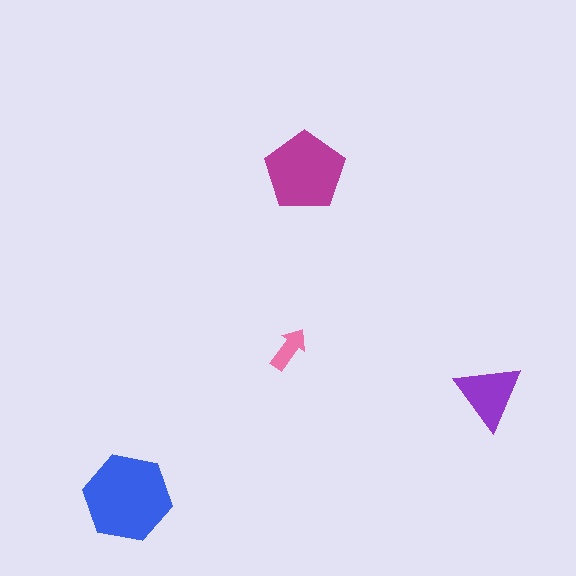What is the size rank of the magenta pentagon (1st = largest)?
2nd.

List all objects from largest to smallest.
The blue hexagon, the magenta pentagon, the purple triangle, the pink arrow.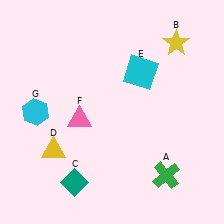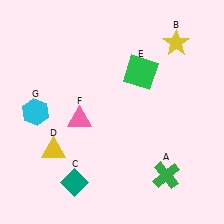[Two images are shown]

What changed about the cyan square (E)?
In Image 1, E is cyan. In Image 2, it changed to green.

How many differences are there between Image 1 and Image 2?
There is 1 difference between the two images.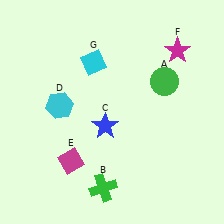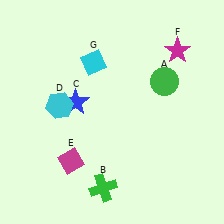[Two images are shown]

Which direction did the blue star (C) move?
The blue star (C) moved left.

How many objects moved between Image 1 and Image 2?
1 object moved between the two images.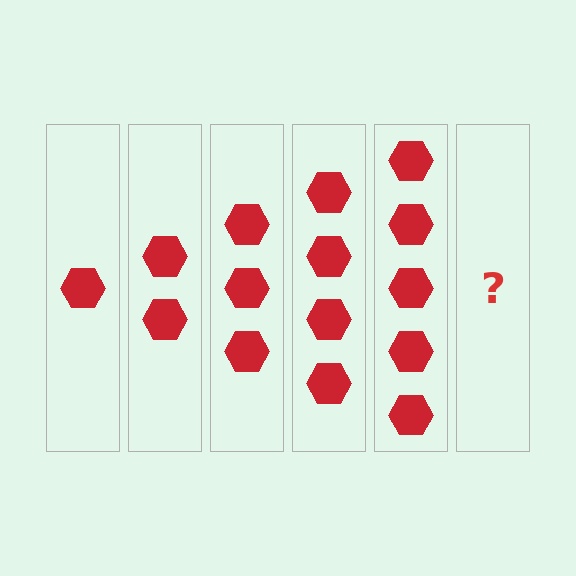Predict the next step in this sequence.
The next step is 6 hexagons.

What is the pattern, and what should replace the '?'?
The pattern is that each step adds one more hexagon. The '?' should be 6 hexagons.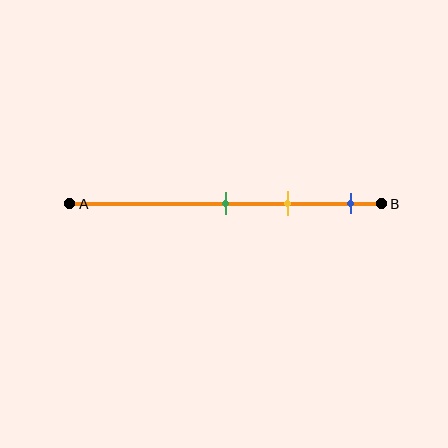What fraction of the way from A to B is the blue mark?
The blue mark is approximately 90% (0.9) of the way from A to B.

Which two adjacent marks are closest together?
The green and yellow marks are the closest adjacent pair.